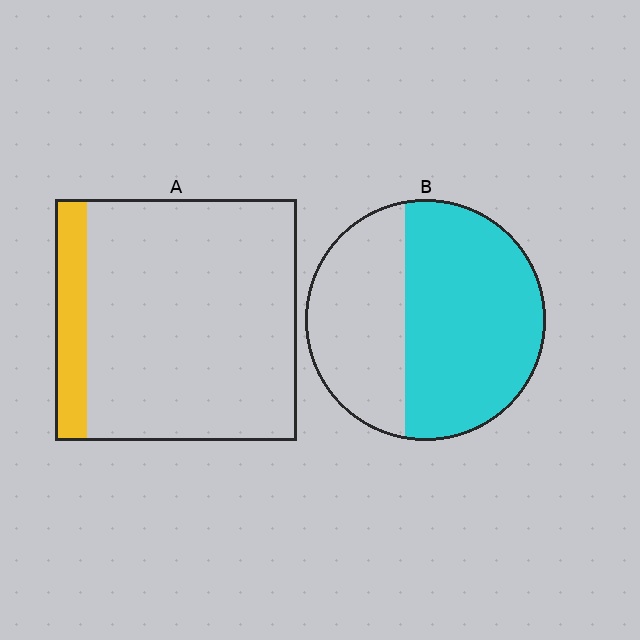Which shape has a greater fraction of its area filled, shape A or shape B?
Shape B.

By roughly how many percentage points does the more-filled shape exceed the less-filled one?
By roughly 50 percentage points (B over A).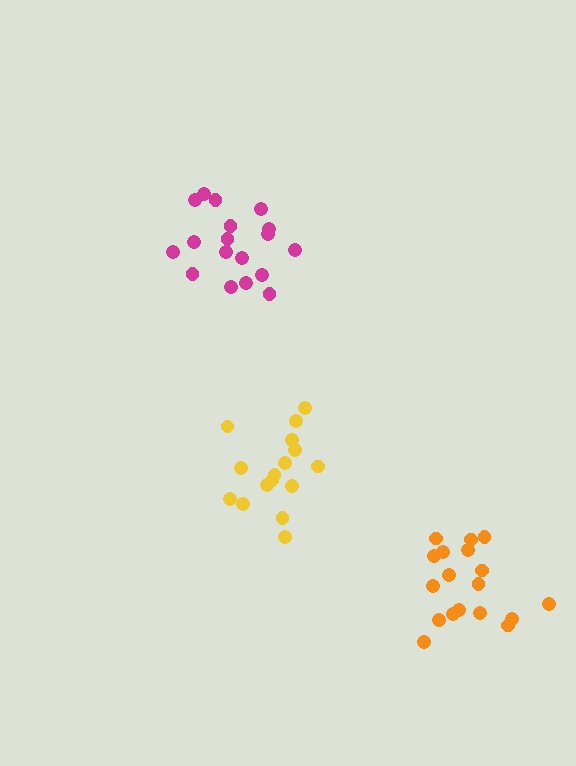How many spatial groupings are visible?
There are 3 spatial groupings.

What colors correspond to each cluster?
The clusters are colored: magenta, yellow, orange.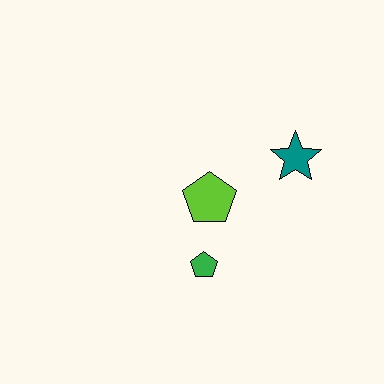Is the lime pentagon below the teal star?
Yes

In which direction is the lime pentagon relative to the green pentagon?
The lime pentagon is above the green pentagon.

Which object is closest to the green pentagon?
The lime pentagon is closest to the green pentagon.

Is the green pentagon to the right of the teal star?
No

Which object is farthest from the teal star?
The green pentagon is farthest from the teal star.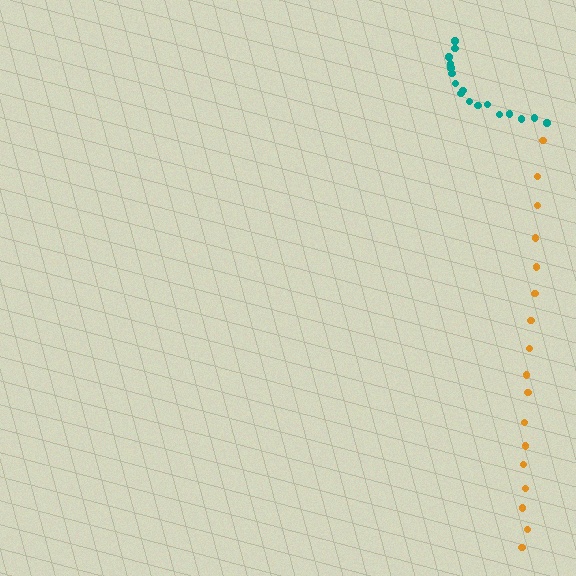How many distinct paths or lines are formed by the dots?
There are 2 distinct paths.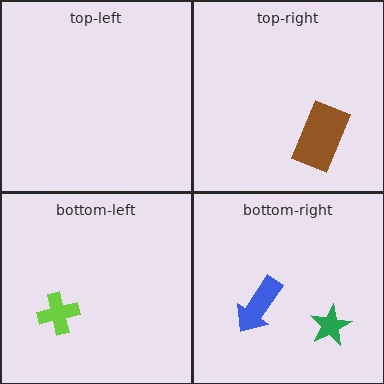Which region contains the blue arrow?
The bottom-right region.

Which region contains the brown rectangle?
The top-right region.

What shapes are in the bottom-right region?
The green star, the blue arrow.